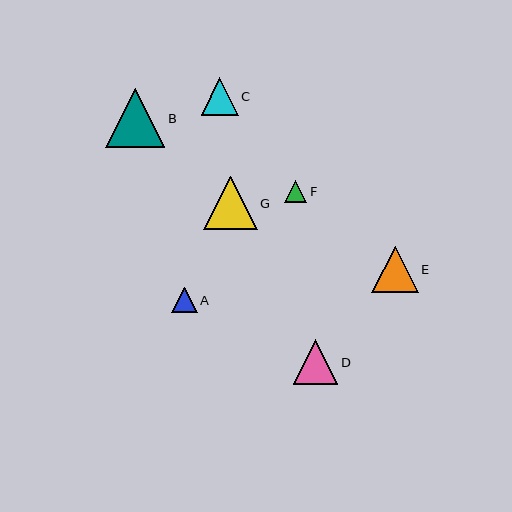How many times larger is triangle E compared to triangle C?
Triangle E is approximately 1.2 times the size of triangle C.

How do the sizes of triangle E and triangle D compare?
Triangle E and triangle D are approximately the same size.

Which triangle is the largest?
Triangle B is the largest with a size of approximately 59 pixels.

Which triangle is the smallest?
Triangle F is the smallest with a size of approximately 23 pixels.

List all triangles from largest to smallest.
From largest to smallest: B, G, E, D, C, A, F.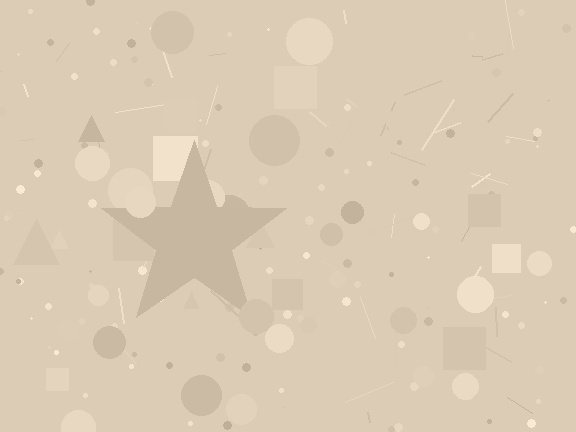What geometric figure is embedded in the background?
A star is embedded in the background.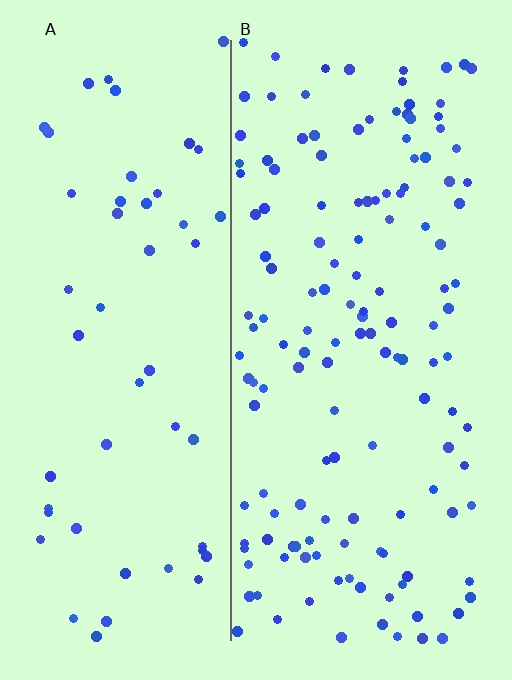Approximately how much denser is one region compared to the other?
Approximately 2.7× — region B over region A.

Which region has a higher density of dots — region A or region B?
B (the right).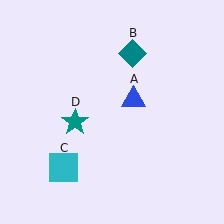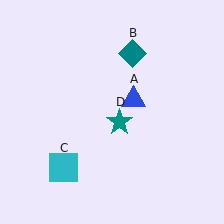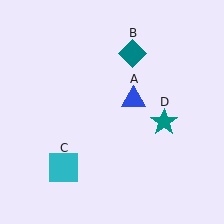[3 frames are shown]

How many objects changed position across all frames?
1 object changed position: teal star (object D).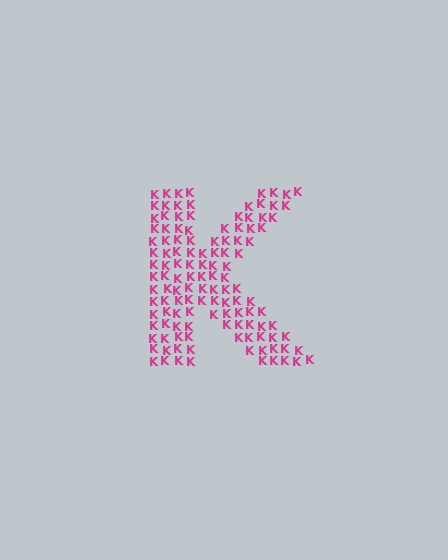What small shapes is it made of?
It is made of small letter K's.